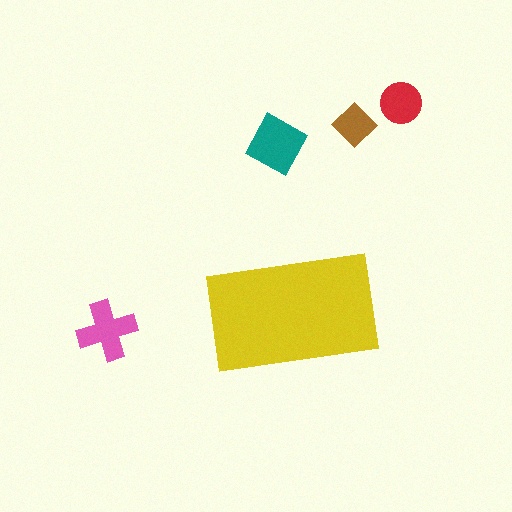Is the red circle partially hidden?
No, the red circle is fully visible.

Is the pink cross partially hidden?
No, the pink cross is fully visible.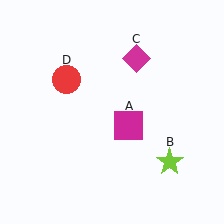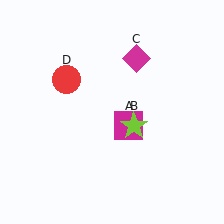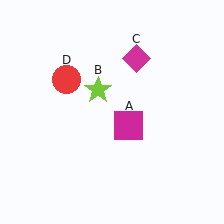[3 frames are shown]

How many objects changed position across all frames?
1 object changed position: lime star (object B).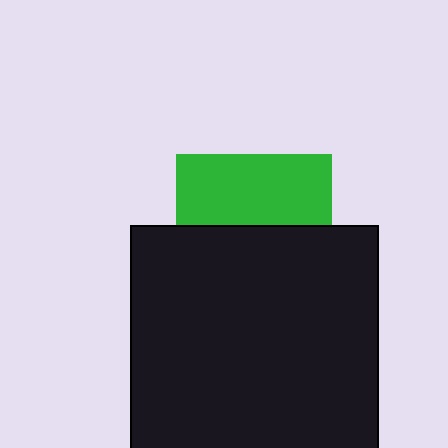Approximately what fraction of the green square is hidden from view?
Roughly 54% of the green square is hidden behind the black square.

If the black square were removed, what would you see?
You would see the complete green square.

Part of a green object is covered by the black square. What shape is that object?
It is a square.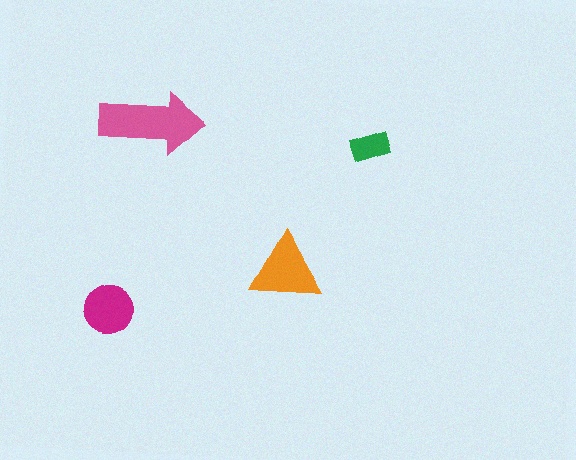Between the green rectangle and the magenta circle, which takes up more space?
The magenta circle.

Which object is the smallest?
The green rectangle.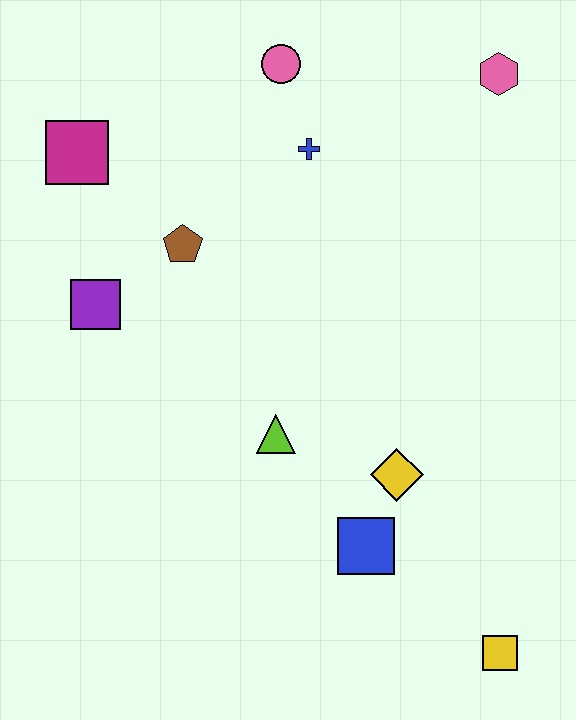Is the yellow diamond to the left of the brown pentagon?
No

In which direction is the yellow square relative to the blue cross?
The yellow square is below the blue cross.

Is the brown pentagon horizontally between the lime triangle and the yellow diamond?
No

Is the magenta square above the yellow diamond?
Yes